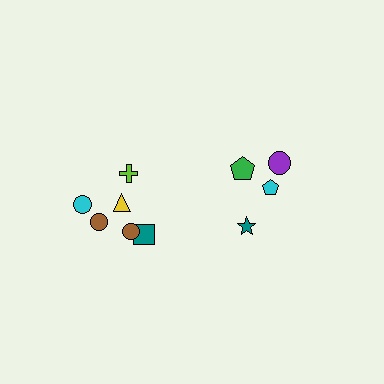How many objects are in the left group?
There are 6 objects.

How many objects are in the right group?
There are 4 objects.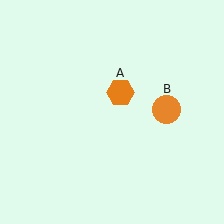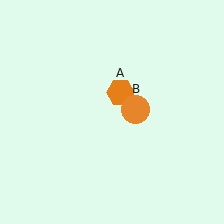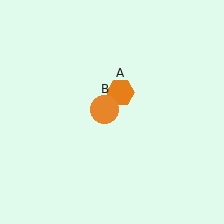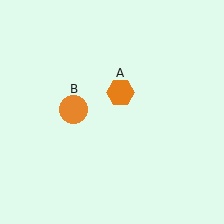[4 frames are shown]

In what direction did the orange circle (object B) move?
The orange circle (object B) moved left.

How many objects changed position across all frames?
1 object changed position: orange circle (object B).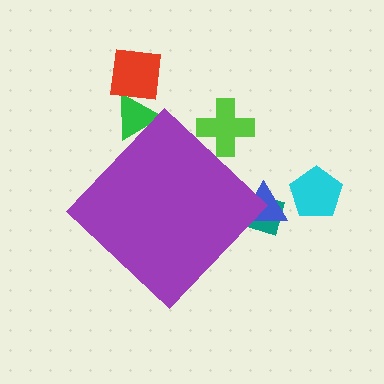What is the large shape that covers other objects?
A purple diamond.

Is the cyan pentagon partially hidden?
No, the cyan pentagon is fully visible.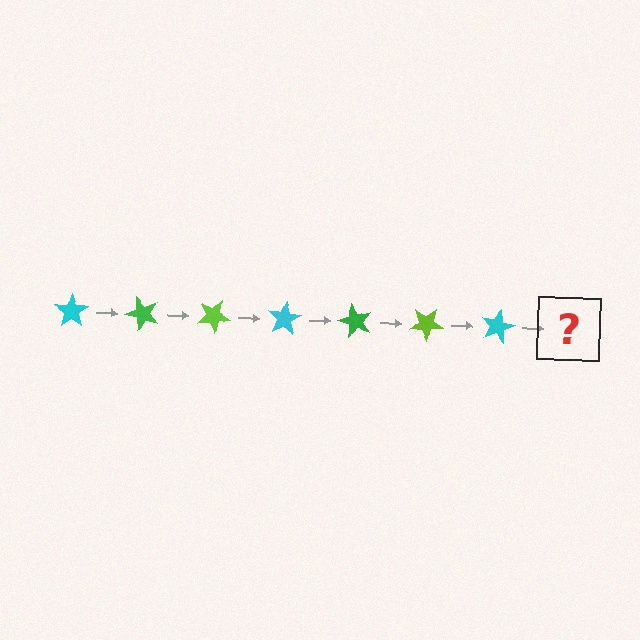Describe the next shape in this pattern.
It should be a green star, rotated 350 degrees from the start.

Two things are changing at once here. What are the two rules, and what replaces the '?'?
The two rules are that it rotates 50 degrees each step and the color cycles through cyan, green, and lime. The '?' should be a green star, rotated 350 degrees from the start.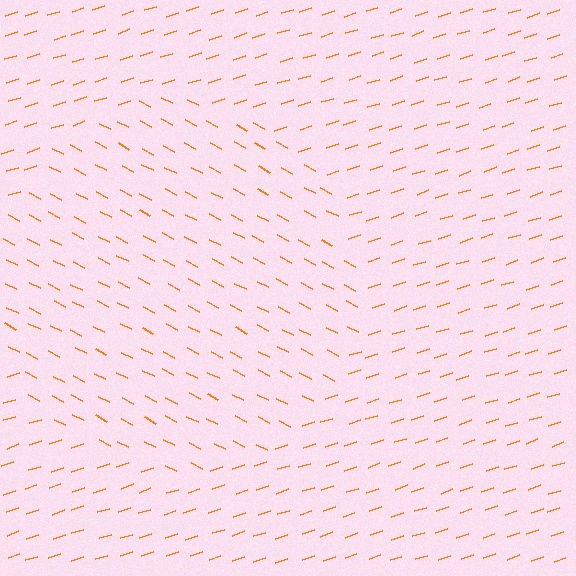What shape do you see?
I see a circle.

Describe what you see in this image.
The image is filled with small orange line segments. A circle region in the image has lines oriented differently from the surrounding lines, creating a visible texture boundary.